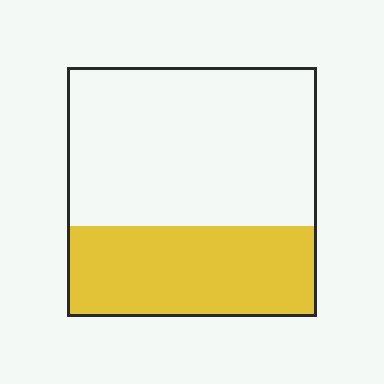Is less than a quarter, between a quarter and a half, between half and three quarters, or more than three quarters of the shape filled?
Between a quarter and a half.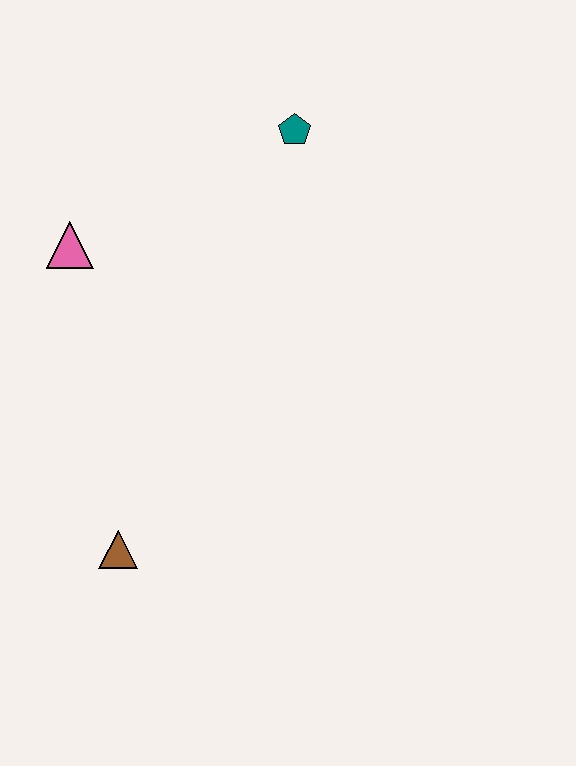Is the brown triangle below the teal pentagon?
Yes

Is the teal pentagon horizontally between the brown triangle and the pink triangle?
No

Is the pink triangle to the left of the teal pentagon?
Yes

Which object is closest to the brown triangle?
The pink triangle is closest to the brown triangle.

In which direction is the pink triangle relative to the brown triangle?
The pink triangle is above the brown triangle.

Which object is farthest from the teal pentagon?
The brown triangle is farthest from the teal pentagon.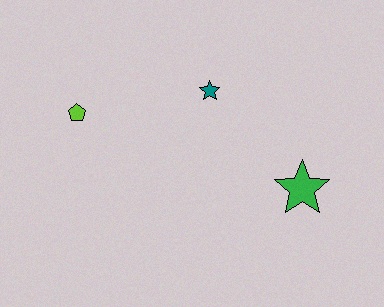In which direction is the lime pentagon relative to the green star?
The lime pentagon is to the left of the green star.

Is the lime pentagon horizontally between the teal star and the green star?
No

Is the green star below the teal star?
Yes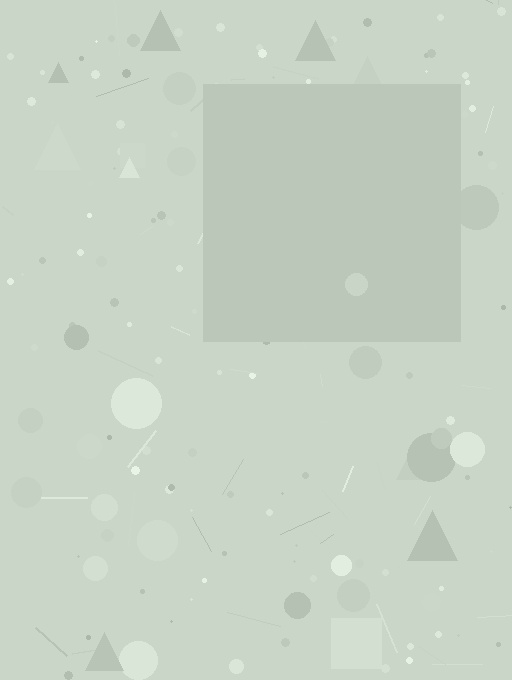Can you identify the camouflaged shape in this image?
The camouflaged shape is a square.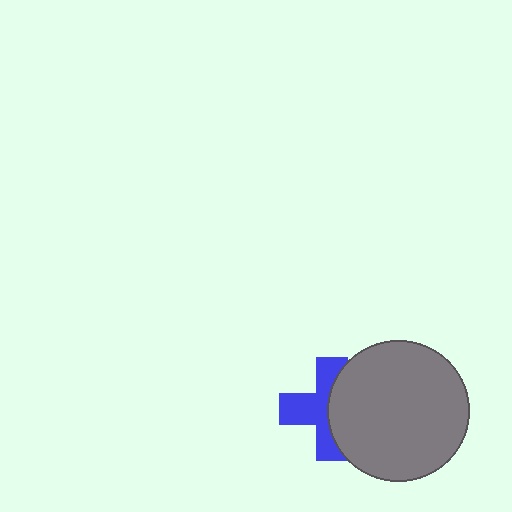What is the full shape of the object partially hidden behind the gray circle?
The partially hidden object is a blue cross.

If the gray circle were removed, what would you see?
You would see the complete blue cross.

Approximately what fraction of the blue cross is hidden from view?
Roughly 45% of the blue cross is hidden behind the gray circle.